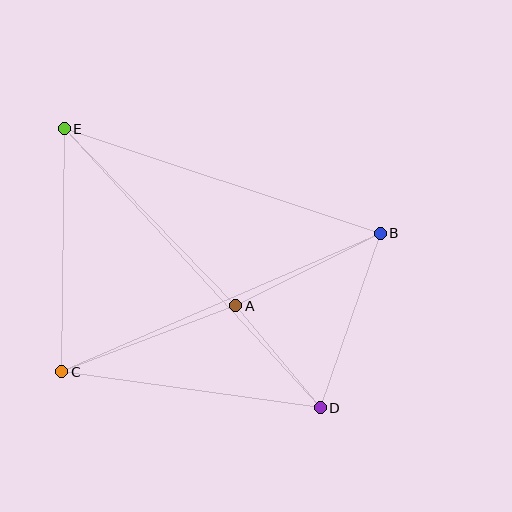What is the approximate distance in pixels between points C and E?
The distance between C and E is approximately 243 pixels.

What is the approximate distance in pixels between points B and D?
The distance between B and D is approximately 185 pixels.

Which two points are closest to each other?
Points A and D are closest to each other.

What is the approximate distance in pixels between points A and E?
The distance between A and E is approximately 246 pixels.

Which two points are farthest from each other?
Points D and E are farthest from each other.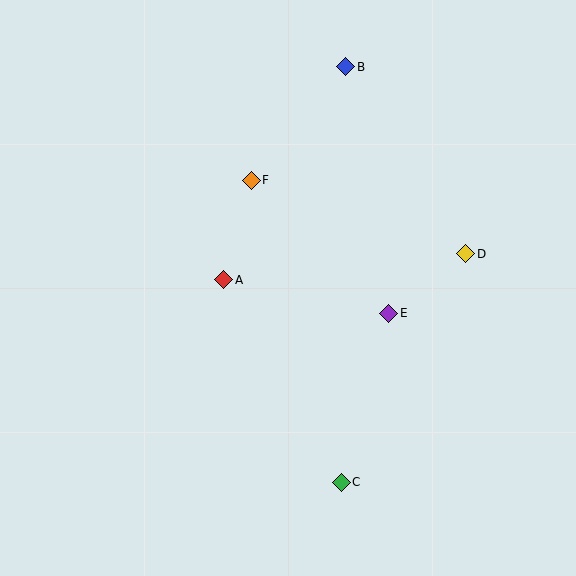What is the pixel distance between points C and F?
The distance between C and F is 315 pixels.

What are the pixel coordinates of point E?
Point E is at (389, 313).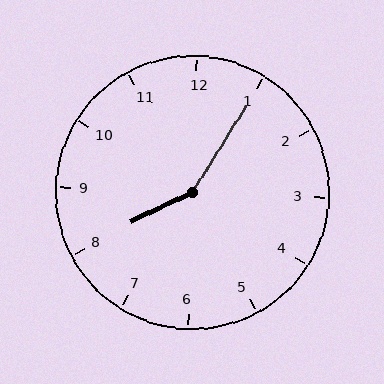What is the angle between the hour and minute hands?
Approximately 148 degrees.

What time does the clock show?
8:05.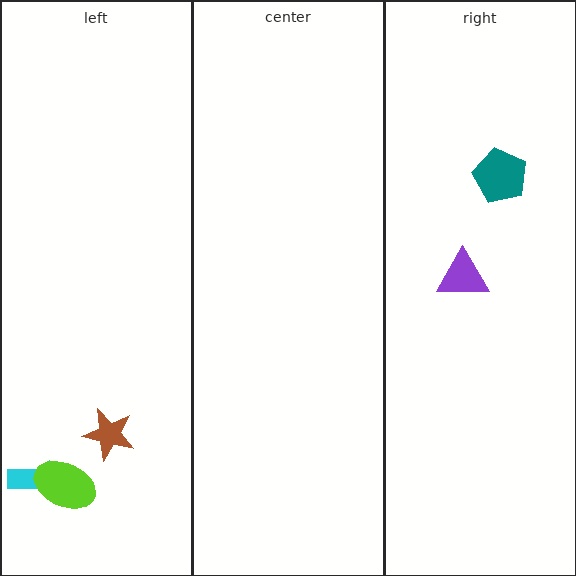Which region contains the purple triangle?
The right region.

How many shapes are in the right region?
2.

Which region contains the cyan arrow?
The left region.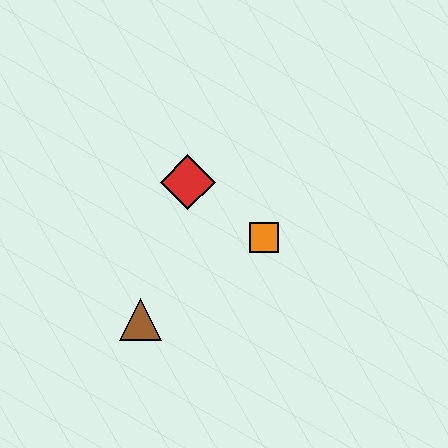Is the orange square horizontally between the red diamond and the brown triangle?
No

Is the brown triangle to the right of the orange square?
No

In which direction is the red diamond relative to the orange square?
The red diamond is to the left of the orange square.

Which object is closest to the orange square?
The red diamond is closest to the orange square.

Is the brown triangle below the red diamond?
Yes